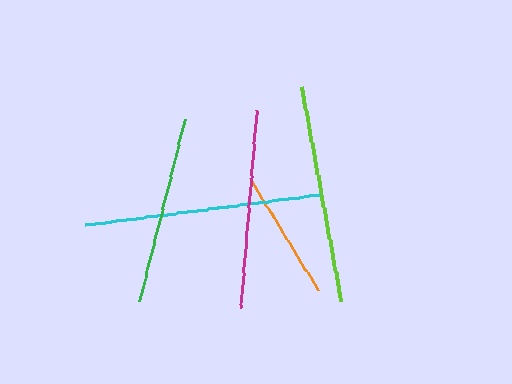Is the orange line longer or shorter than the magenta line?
The magenta line is longer than the orange line.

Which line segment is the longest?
The cyan line is the longest at approximately 237 pixels.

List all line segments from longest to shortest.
From longest to shortest: cyan, lime, magenta, green, orange.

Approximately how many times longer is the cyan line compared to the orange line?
The cyan line is approximately 1.8 times the length of the orange line.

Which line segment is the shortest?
The orange line is the shortest at approximately 131 pixels.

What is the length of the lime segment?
The lime segment is approximately 219 pixels long.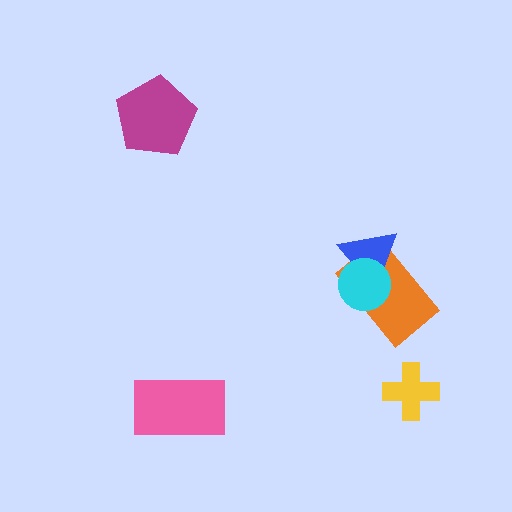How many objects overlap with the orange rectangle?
2 objects overlap with the orange rectangle.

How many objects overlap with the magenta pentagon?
0 objects overlap with the magenta pentagon.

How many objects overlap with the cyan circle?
2 objects overlap with the cyan circle.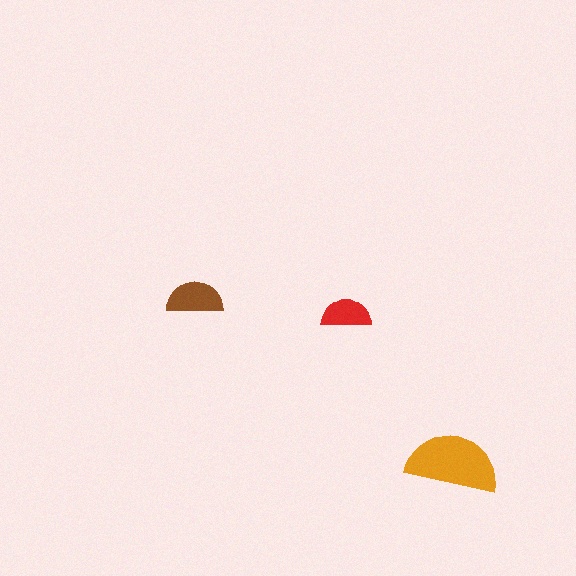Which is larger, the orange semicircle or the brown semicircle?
The orange one.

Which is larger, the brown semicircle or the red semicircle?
The brown one.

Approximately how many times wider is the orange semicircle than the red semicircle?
About 2 times wider.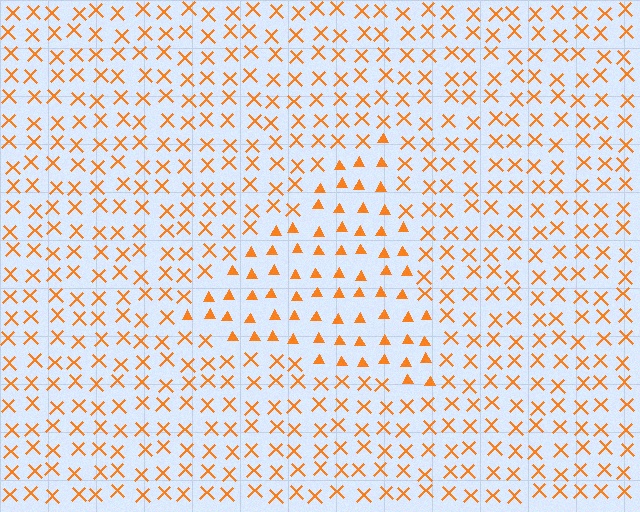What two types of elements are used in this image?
The image uses triangles inside the triangle region and X marks outside it.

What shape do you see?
I see a triangle.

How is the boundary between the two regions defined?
The boundary is defined by a change in element shape: triangles inside vs. X marks outside. All elements share the same color and spacing.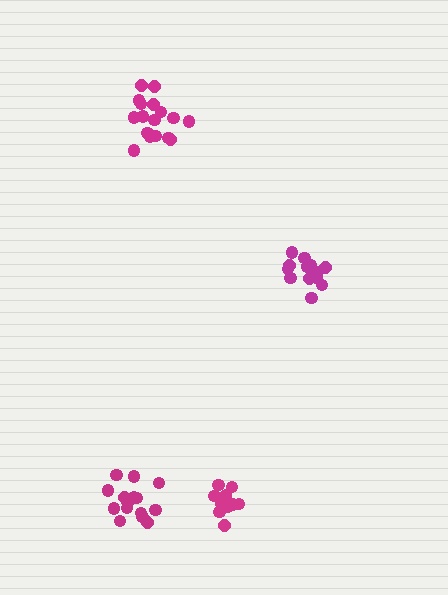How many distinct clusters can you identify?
There are 4 distinct clusters.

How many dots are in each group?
Group 1: 16 dots, Group 2: 13 dots, Group 3: 12 dots, Group 4: 17 dots (58 total).